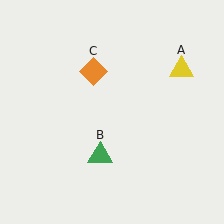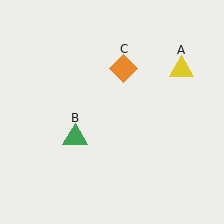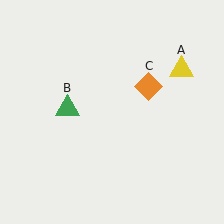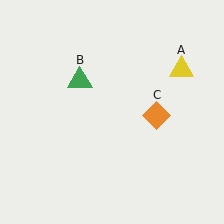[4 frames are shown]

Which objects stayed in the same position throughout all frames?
Yellow triangle (object A) remained stationary.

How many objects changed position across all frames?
2 objects changed position: green triangle (object B), orange diamond (object C).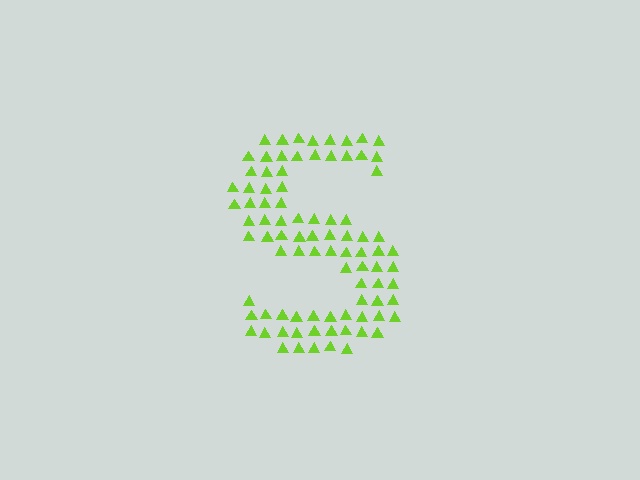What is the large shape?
The large shape is the letter S.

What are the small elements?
The small elements are triangles.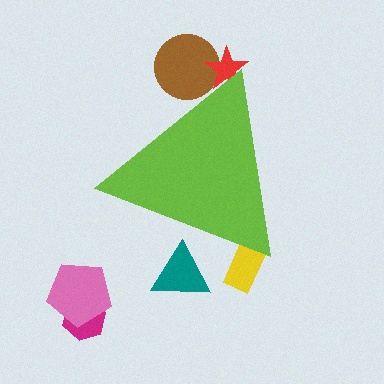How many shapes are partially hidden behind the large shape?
4 shapes are partially hidden.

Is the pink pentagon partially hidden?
No, the pink pentagon is fully visible.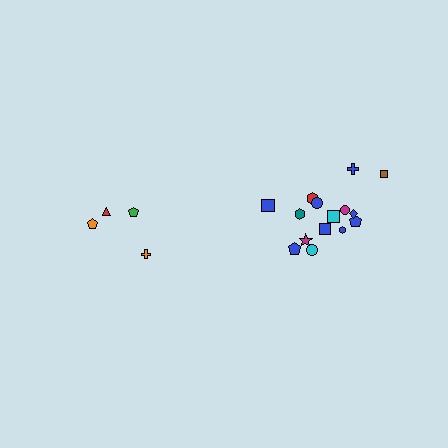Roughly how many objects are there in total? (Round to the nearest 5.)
Roughly 20 objects in total.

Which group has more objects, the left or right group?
The right group.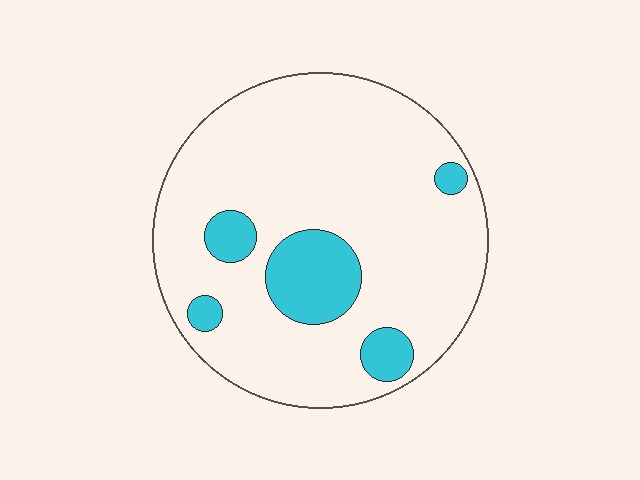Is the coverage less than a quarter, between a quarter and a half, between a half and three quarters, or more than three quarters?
Less than a quarter.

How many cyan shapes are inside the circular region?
5.